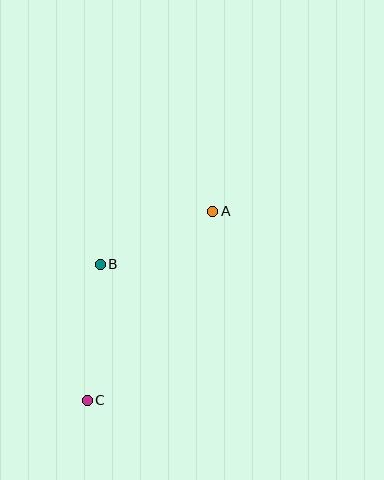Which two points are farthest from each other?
Points A and C are farthest from each other.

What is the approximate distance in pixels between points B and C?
The distance between B and C is approximately 137 pixels.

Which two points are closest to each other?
Points A and B are closest to each other.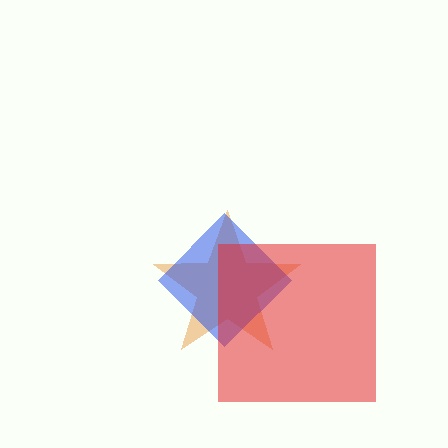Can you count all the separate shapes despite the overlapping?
Yes, there are 3 separate shapes.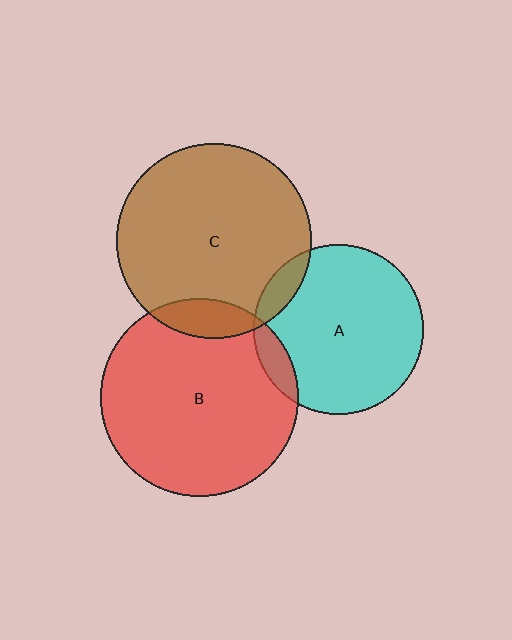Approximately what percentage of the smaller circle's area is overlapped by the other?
Approximately 10%.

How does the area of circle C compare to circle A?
Approximately 1.3 times.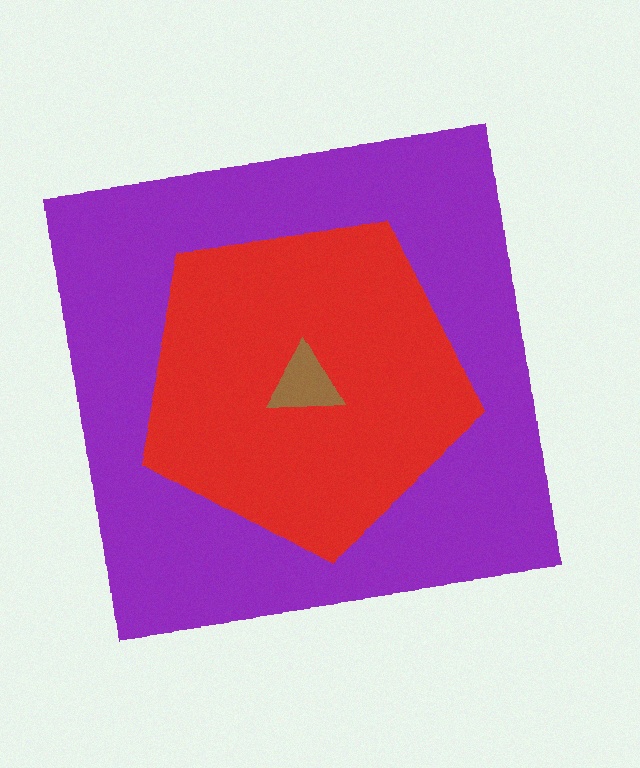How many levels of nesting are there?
3.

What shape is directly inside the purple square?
The red pentagon.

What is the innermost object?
The brown triangle.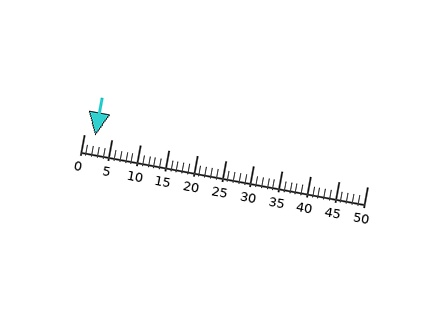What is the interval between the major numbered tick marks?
The major tick marks are spaced 5 units apart.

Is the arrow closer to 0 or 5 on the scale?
The arrow is closer to 0.